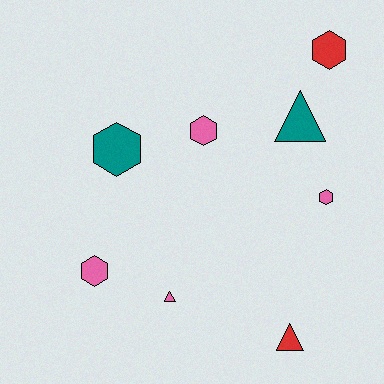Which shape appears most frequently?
Hexagon, with 5 objects.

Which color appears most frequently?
Pink, with 4 objects.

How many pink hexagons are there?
There are 3 pink hexagons.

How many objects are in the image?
There are 8 objects.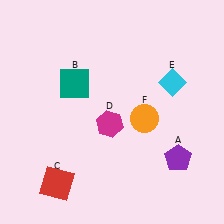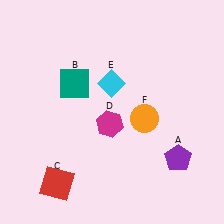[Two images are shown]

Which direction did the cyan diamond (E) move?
The cyan diamond (E) moved left.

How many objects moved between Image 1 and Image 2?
1 object moved between the two images.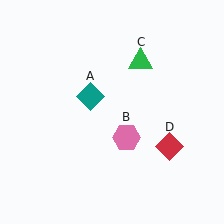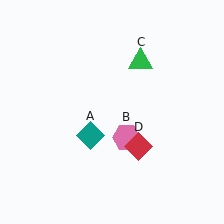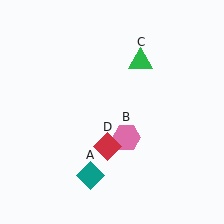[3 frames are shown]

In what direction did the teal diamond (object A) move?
The teal diamond (object A) moved down.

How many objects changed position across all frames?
2 objects changed position: teal diamond (object A), red diamond (object D).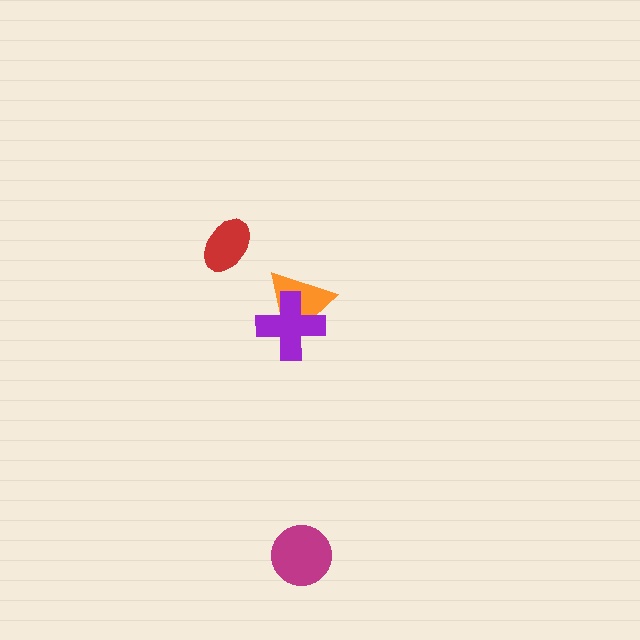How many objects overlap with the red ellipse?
0 objects overlap with the red ellipse.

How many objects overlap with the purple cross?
1 object overlaps with the purple cross.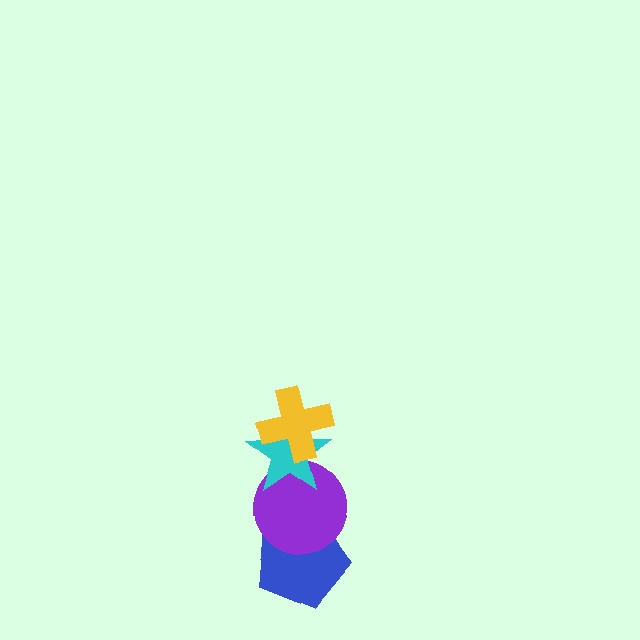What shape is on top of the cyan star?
The yellow cross is on top of the cyan star.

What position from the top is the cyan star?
The cyan star is 2nd from the top.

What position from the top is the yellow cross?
The yellow cross is 1st from the top.